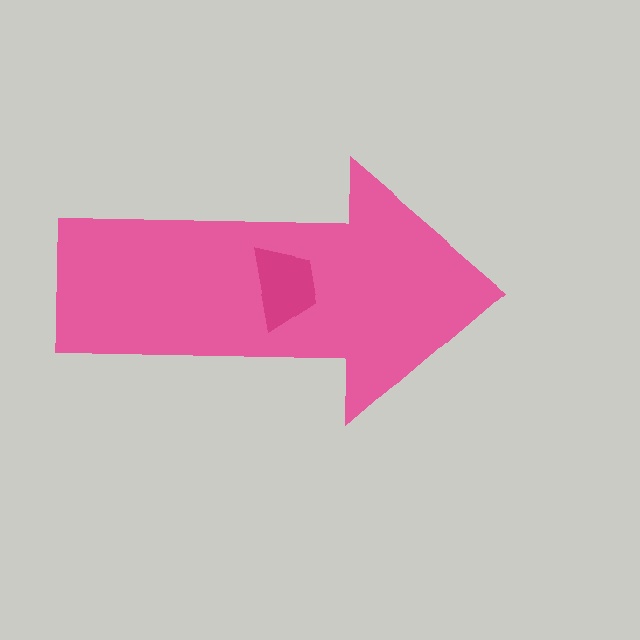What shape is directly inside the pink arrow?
The magenta trapezoid.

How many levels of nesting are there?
2.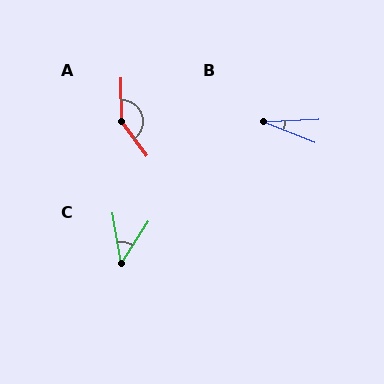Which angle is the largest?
A, at approximately 146 degrees.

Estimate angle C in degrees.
Approximately 42 degrees.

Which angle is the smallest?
B, at approximately 25 degrees.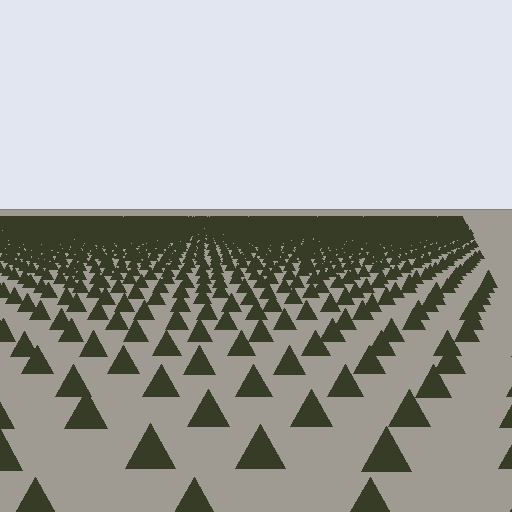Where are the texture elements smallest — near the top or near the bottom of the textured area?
Near the top.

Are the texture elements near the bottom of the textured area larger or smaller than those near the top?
Larger. Near the bottom, elements are closer to the viewer and appear at a bigger on-screen size.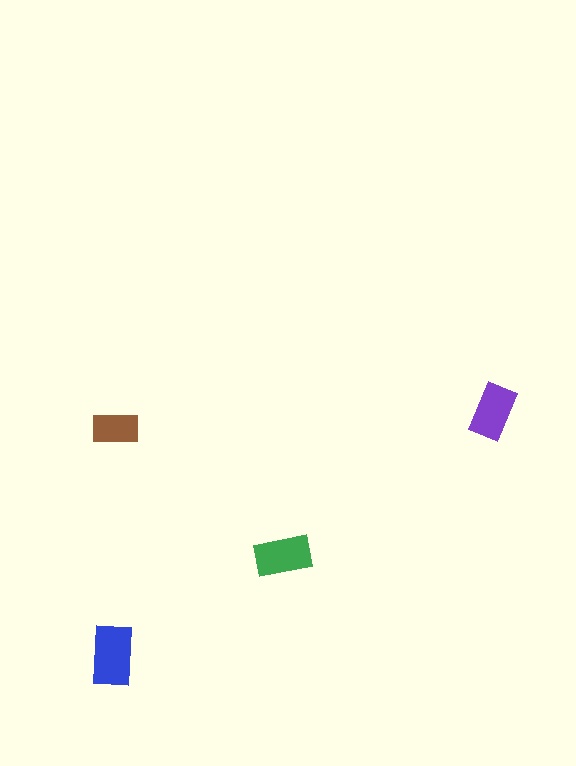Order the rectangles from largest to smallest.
the blue one, the green one, the purple one, the brown one.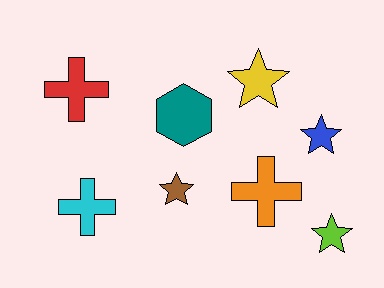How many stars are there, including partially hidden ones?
There are 4 stars.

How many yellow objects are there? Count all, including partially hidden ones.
There is 1 yellow object.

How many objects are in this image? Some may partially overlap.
There are 8 objects.